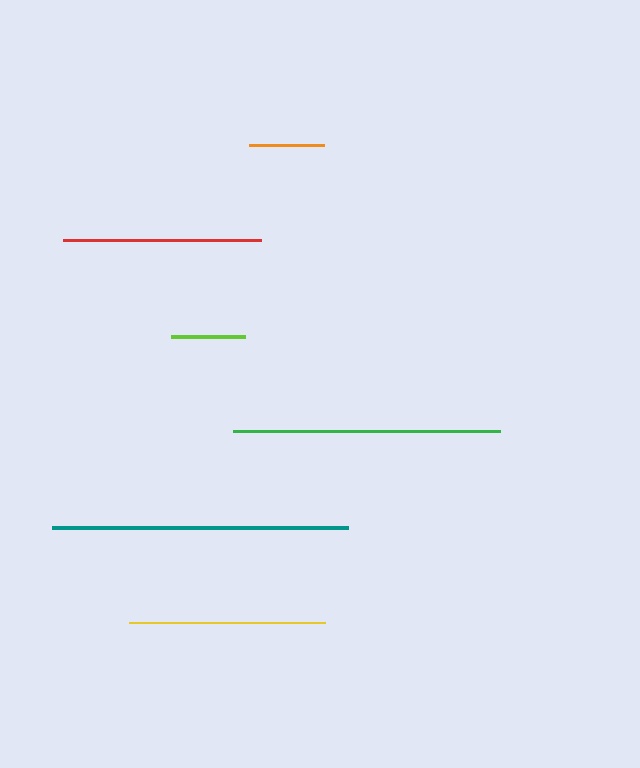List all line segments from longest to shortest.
From longest to shortest: teal, green, red, yellow, orange, lime.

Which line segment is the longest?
The teal line is the longest at approximately 296 pixels.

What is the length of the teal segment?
The teal segment is approximately 296 pixels long.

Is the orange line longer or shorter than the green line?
The green line is longer than the orange line.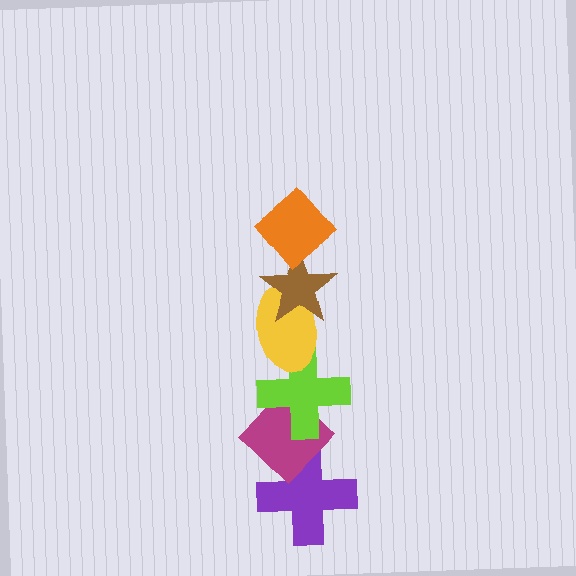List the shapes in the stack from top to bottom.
From top to bottom: the orange diamond, the brown star, the yellow ellipse, the lime cross, the magenta diamond, the purple cross.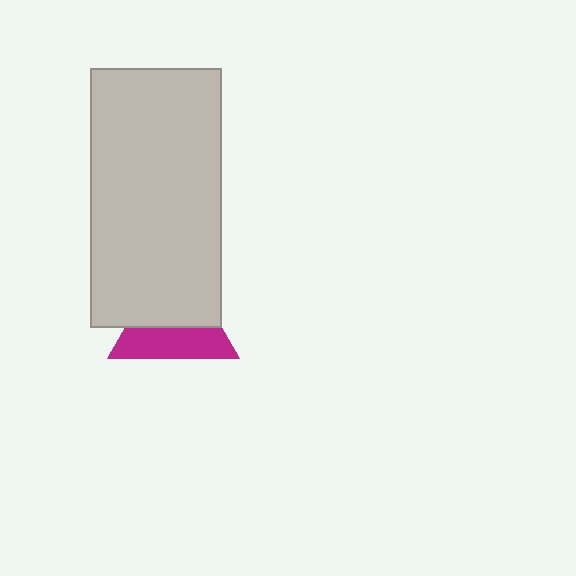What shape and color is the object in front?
The object in front is a light gray rectangle.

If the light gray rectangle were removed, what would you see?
You would see the complete magenta triangle.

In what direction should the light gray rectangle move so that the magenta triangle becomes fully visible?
The light gray rectangle should move up. That is the shortest direction to clear the overlap and leave the magenta triangle fully visible.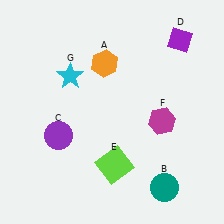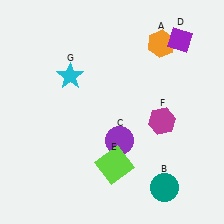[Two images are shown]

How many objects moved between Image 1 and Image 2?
2 objects moved between the two images.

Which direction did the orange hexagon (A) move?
The orange hexagon (A) moved right.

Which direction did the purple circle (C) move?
The purple circle (C) moved right.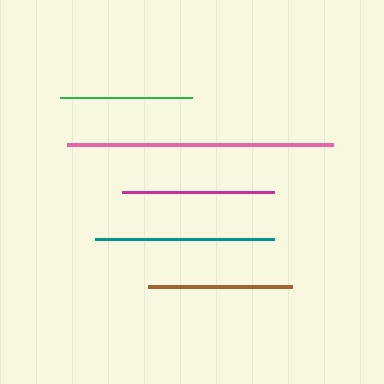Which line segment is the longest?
The pink line is the longest at approximately 266 pixels.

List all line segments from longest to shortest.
From longest to shortest: pink, teal, magenta, brown, green.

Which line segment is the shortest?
The green line is the shortest at approximately 131 pixels.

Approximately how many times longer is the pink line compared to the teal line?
The pink line is approximately 1.5 times the length of the teal line.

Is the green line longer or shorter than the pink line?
The pink line is longer than the green line.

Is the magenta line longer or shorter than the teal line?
The teal line is longer than the magenta line.